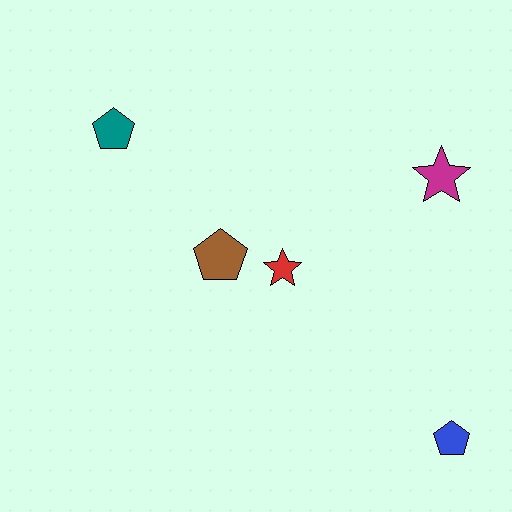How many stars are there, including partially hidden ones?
There are 2 stars.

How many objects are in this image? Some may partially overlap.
There are 5 objects.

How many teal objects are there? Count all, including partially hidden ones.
There is 1 teal object.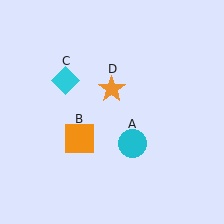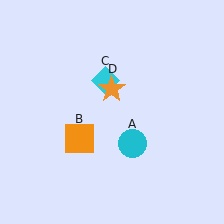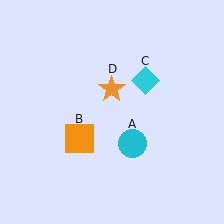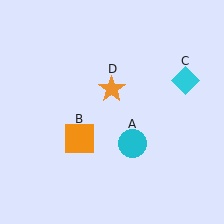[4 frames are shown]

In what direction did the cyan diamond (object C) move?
The cyan diamond (object C) moved right.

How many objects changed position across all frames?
1 object changed position: cyan diamond (object C).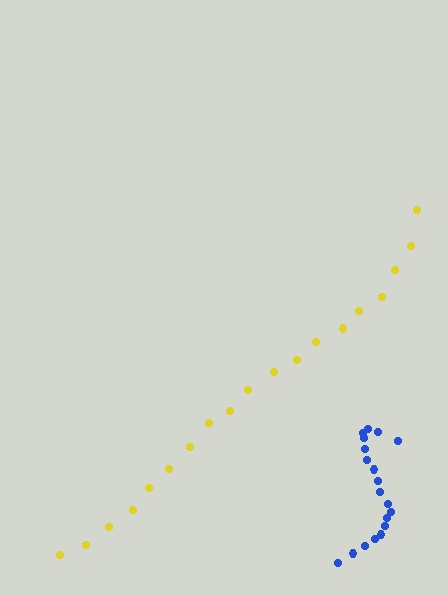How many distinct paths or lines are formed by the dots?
There are 2 distinct paths.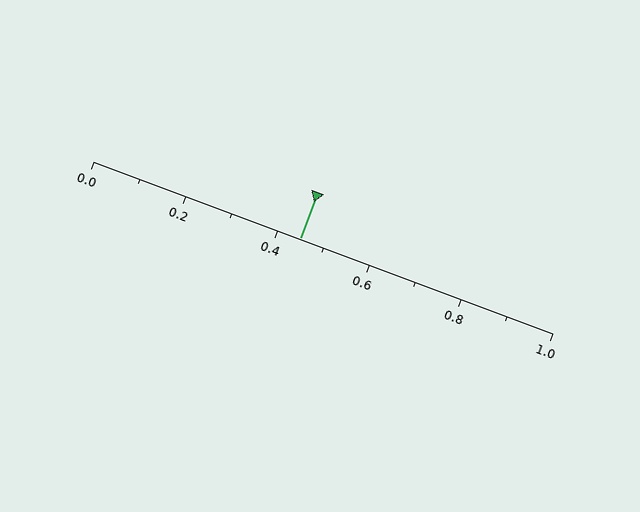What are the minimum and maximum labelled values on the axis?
The axis runs from 0.0 to 1.0.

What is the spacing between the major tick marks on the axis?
The major ticks are spaced 0.2 apart.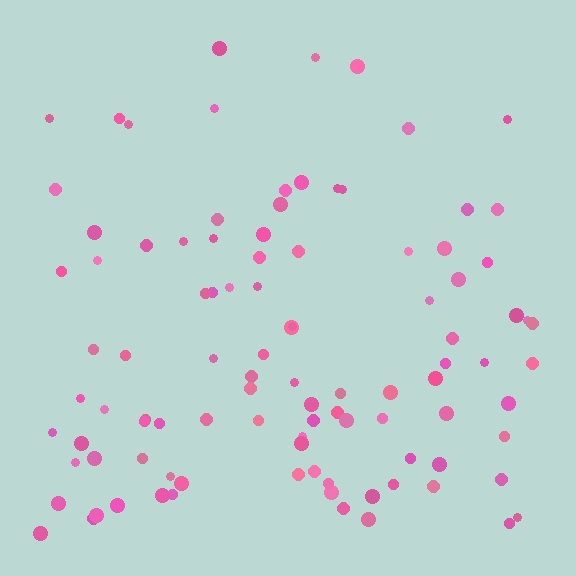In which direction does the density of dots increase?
From top to bottom, with the bottom side densest.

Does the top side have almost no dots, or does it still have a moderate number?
Still a moderate number, just noticeably fewer than the bottom.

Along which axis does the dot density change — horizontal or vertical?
Vertical.